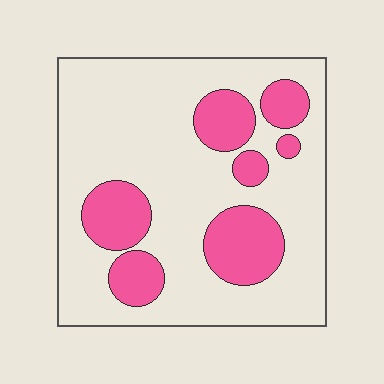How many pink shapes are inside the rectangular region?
7.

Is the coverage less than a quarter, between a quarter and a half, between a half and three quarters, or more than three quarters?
Between a quarter and a half.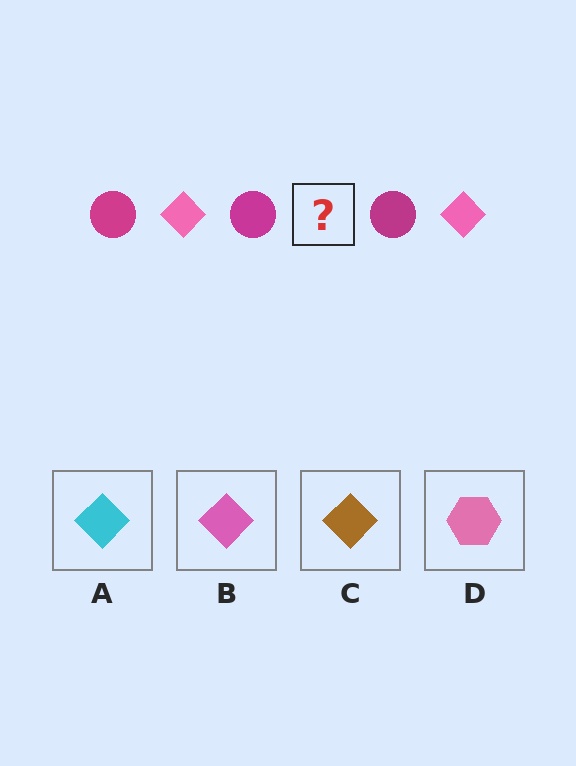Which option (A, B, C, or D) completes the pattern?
B.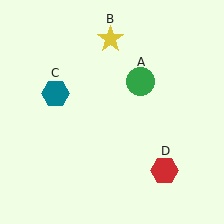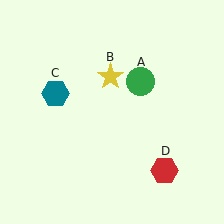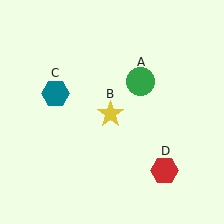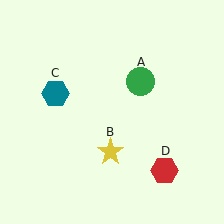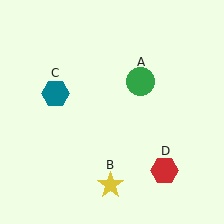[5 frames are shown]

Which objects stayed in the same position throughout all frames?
Green circle (object A) and teal hexagon (object C) and red hexagon (object D) remained stationary.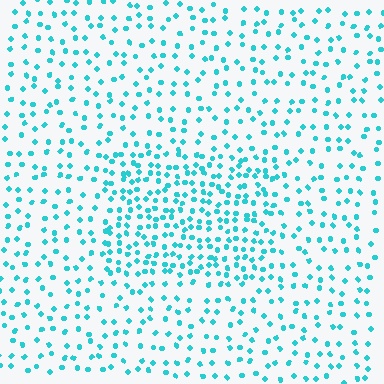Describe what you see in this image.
The image contains small cyan elements arranged at two different densities. A rectangle-shaped region is visible where the elements are more densely packed than the surrounding area.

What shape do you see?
I see a rectangle.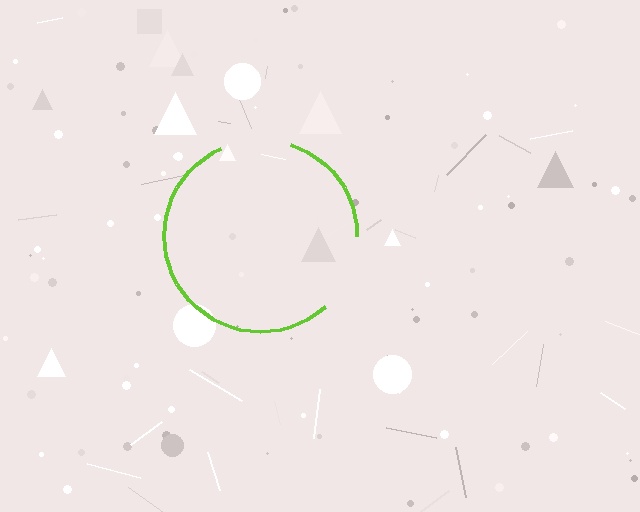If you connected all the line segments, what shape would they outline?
They would outline a circle.